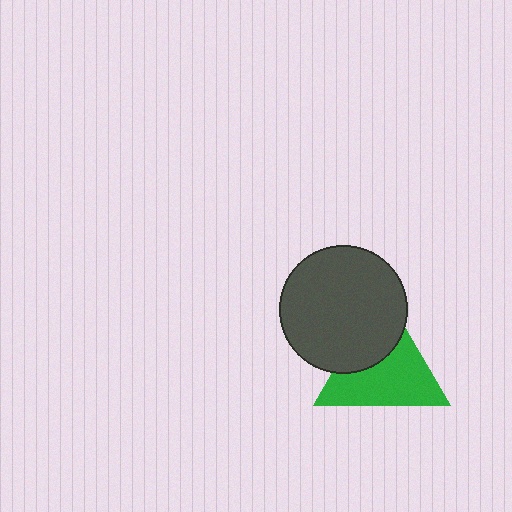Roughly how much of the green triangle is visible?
About half of it is visible (roughly 63%).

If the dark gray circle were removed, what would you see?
You would see the complete green triangle.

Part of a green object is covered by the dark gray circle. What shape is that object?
It is a triangle.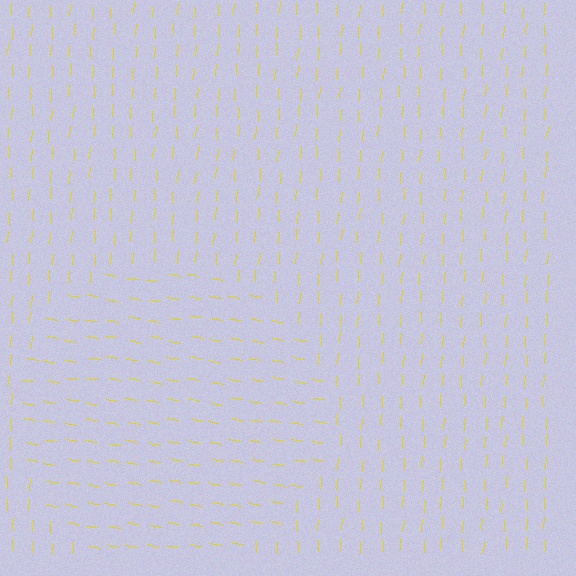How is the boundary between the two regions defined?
The boundary is defined purely by a change in line orientation (approximately 84 degrees difference). All lines are the same color and thickness.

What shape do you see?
I see a circle.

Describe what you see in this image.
The image is filled with small yellow line segments. A circle region in the image has lines oriented differently from the surrounding lines, creating a visible texture boundary.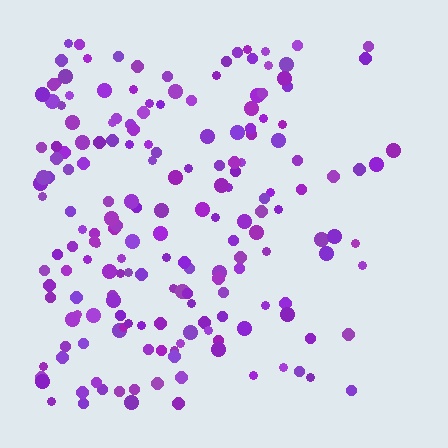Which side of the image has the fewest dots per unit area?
The right.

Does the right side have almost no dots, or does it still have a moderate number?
Still a moderate number, just noticeably fewer than the left.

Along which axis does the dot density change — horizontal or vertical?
Horizontal.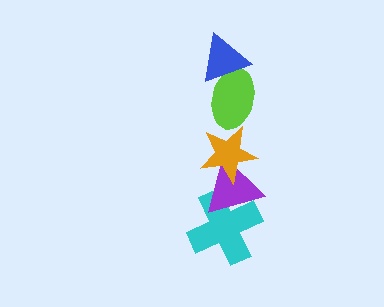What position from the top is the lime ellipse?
The lime ellipse is 2nd from the top.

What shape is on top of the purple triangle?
The orange star is on top of the purple triangle.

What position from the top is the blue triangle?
The blue triangle is 1st from the top.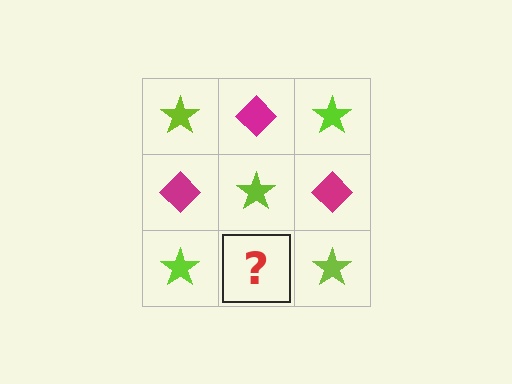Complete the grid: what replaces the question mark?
The question mark should be replaced with a magenta diamond.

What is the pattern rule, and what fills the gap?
The rule is that it alternates lime star and magenta diamond in a checkerboard pattern. The gap should be filled with a magenta diamond.